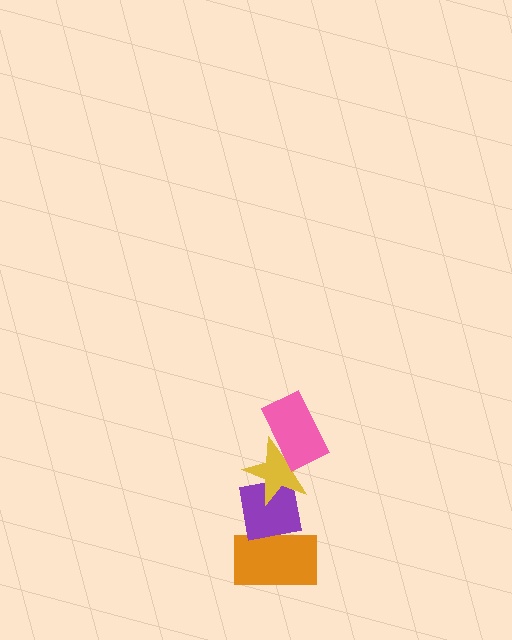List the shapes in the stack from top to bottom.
From top to bottom: the pink rectangle, the yellow star, the purple square, the orange rectangle.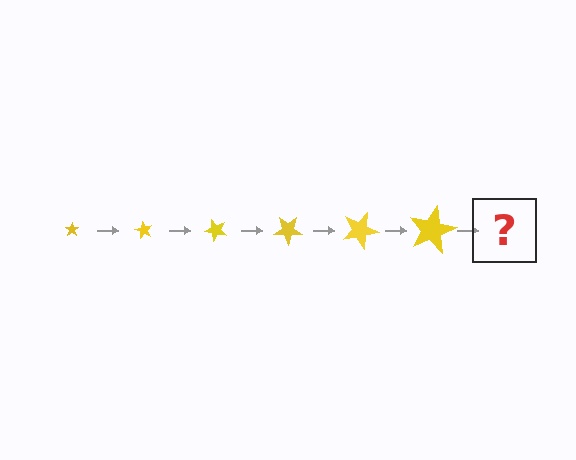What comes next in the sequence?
The next element should be a star, larger than the previous one and rotated 360 degrees from the start.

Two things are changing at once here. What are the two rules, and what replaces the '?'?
The two rules are that the star grows larger each step and it rotates 60 degrees each step. The '?' should be a star, larger than the previous one and rotated 360 degrees from the start.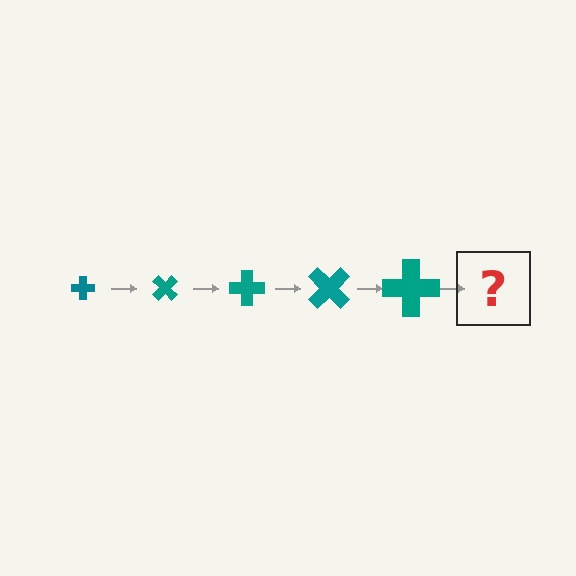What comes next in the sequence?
The next element should be a cross, larger than the previous one and rotated 225 degrees from the start.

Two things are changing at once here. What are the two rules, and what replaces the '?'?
The two rules are that the cross grows larger each step and it rotates 45 degrees each step. The '?' should be a cross, larger than the previous one and rotated 225 degrees from the start.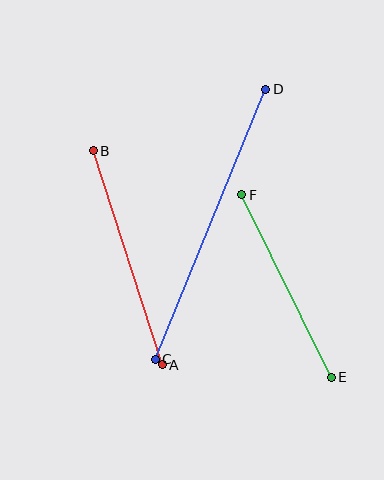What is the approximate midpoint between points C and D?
The midpoint is at approximately (211, 224) pixels.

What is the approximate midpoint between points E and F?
The midpoint is at approximately (287, 286) pixels.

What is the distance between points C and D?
The distance is approximately 292 pixels.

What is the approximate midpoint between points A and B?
The midpoint is at approximately (128, 258) pixels.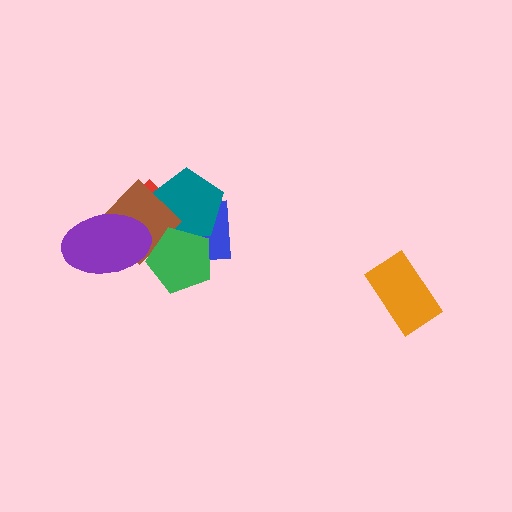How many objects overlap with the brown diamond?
5 objects overlap with the brown diamond.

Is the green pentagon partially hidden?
No, no other shape covers it.